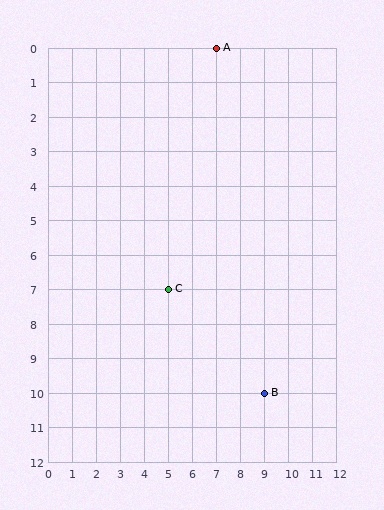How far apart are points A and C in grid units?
Points A and C are 2 columns and 7 rows apart (about 7.3 grid units diagonally).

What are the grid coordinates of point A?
Point A is at grid coordinates (7, 0).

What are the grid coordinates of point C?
Point C is at grid coordinates (5, 7).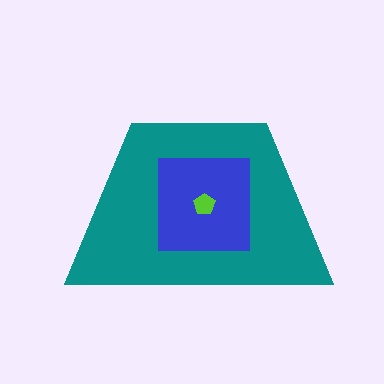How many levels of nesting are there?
3.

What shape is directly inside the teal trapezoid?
The blue square.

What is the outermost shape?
The teal trapezoid.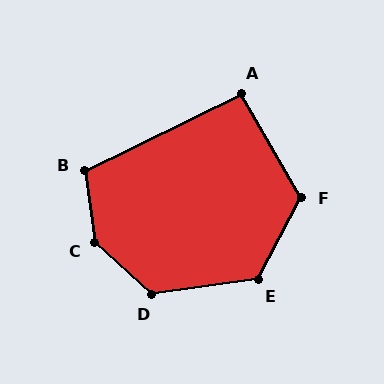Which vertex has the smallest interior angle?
A, at approximately 94 degrees.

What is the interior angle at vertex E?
Approximately 126 degrees (obtuse).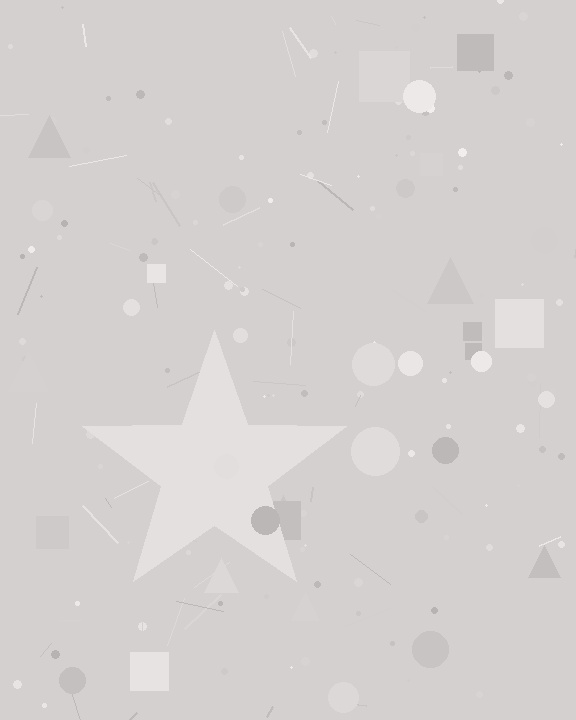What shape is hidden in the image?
A star is hidden in the image.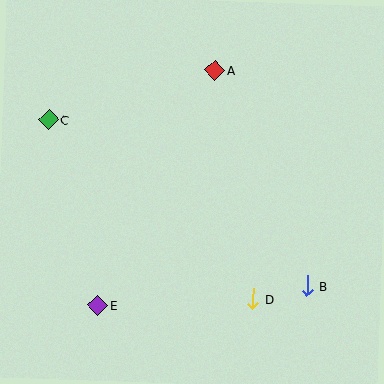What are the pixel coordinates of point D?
Point D is at (253, 299).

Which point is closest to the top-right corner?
Point A is closest to the top-right corner.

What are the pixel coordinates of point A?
Point A is at (215, 71).